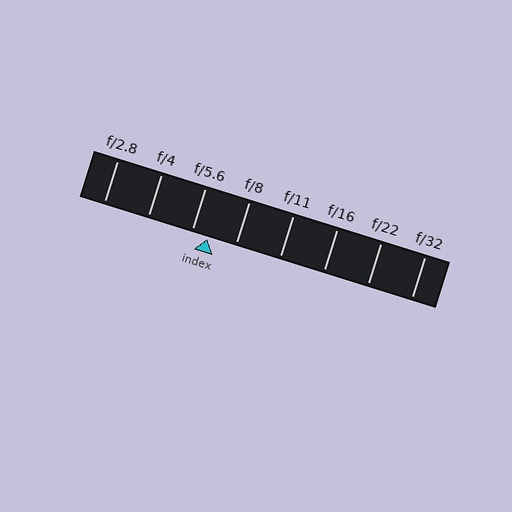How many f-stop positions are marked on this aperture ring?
There are 8 f-stop positions marked.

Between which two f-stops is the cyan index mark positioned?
The index mark is between f/5.6 and f/8.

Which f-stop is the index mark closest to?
The index mark is closest to f/5.6.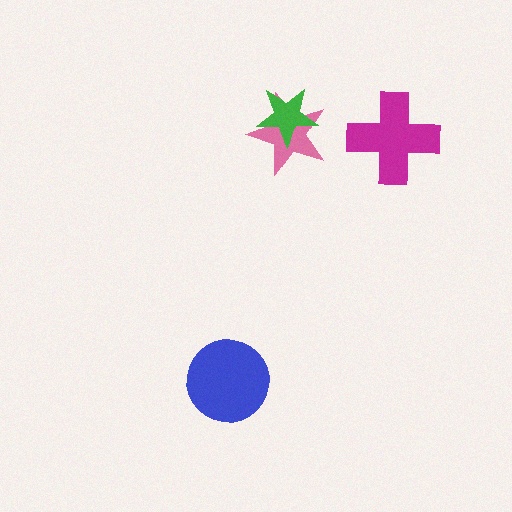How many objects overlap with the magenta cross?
0 objects overlap with the magenta cross.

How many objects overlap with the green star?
1 object overlaps with the green star.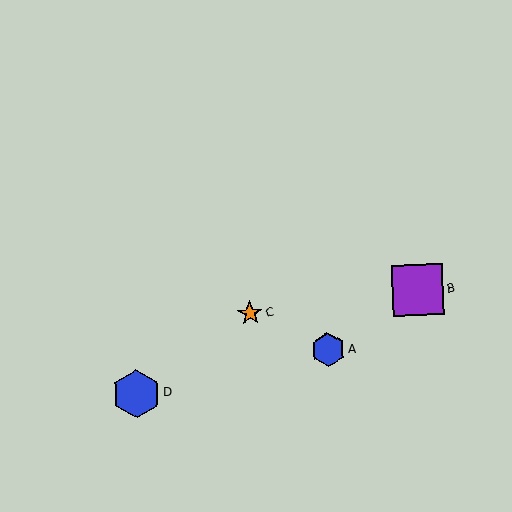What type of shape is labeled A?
Shape A is a blue hexagon.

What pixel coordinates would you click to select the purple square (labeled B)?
Click at (418, 290) to select the purple square B.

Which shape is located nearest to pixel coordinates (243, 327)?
The orange star (labeled C) at (250, 313) is nearest to that location.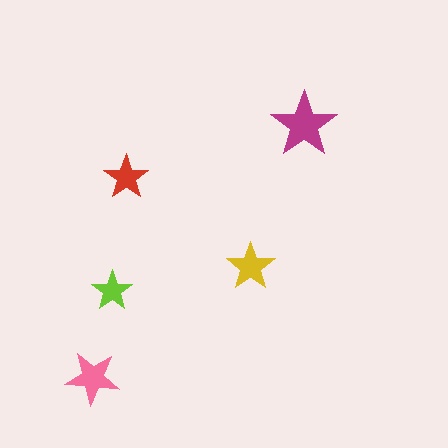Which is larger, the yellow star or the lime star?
The yellow one.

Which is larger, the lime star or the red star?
The red one.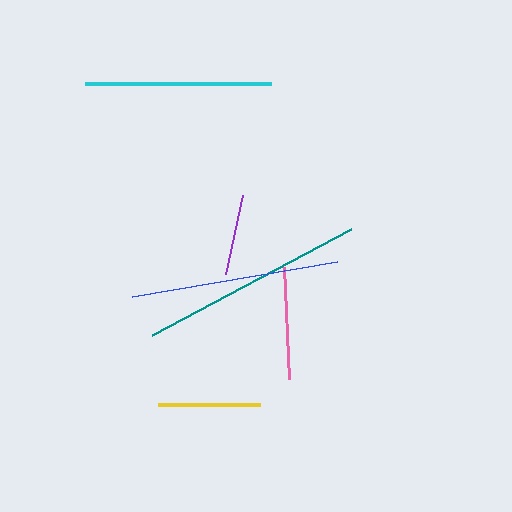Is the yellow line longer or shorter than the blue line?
The blue line is longer than the yellow line.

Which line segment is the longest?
The teal line is the longest at approximately 225 pixels.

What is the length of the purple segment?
The purple segment is approximately 81 pixels long.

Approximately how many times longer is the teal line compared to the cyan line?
The teal line is approximately 1.2 times the length of the cyan line.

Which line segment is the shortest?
The purple line is the shortest at approximately 81 pixels.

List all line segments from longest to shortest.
From longest to shortest: teal, blue, cyan, pink, yellow, purple.